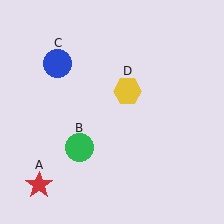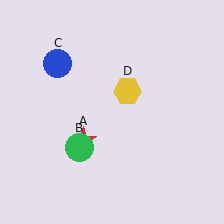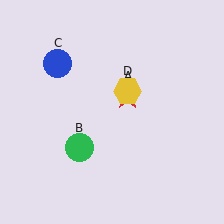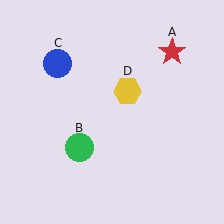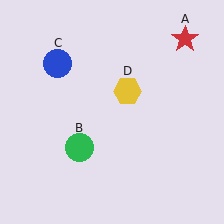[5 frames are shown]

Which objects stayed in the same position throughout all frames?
Green circle (object B) and blue circle (object C) and yellow hexagon (object D) remained stationary.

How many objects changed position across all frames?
1 object changed position: red star (object A).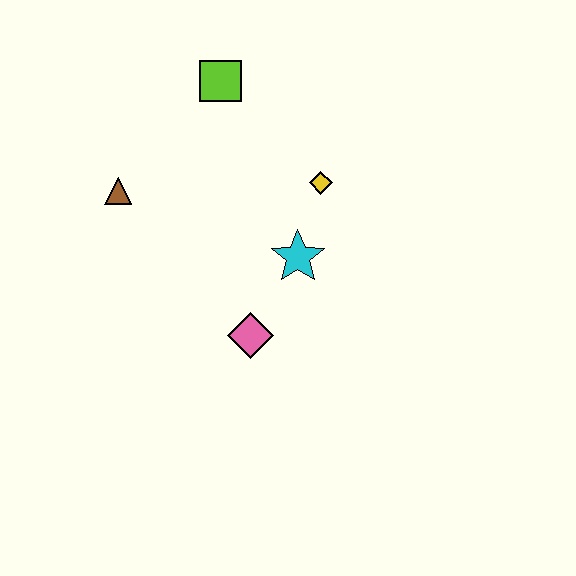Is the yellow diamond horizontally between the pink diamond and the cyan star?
No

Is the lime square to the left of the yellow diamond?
Yes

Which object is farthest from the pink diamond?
The lime square is farthest from the pink diamond.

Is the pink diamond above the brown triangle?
No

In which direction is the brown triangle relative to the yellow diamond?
The brown triangle is to the left of the yellow diamond.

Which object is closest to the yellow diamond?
The cyan star is closest to the yellow diamond.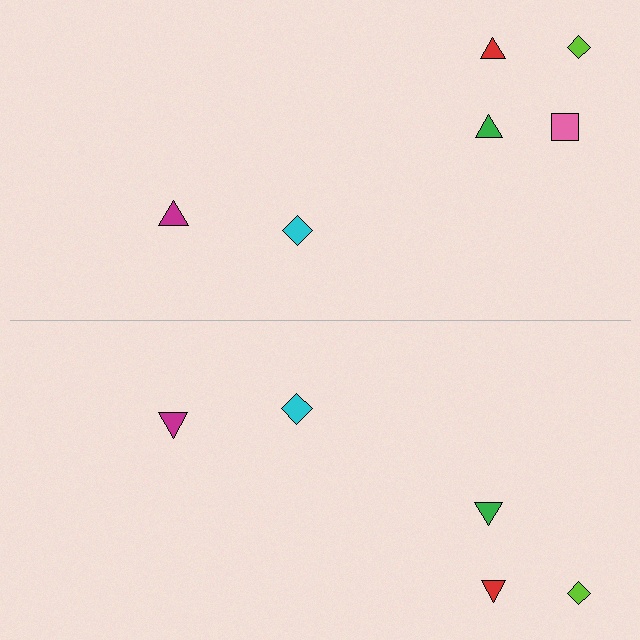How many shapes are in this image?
There are 11 shapes in this image.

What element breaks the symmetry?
A pink square is missing from the bottom side.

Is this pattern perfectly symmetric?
No, the pattern is not perfectly symmetric. A pink square is missing from the bottom side.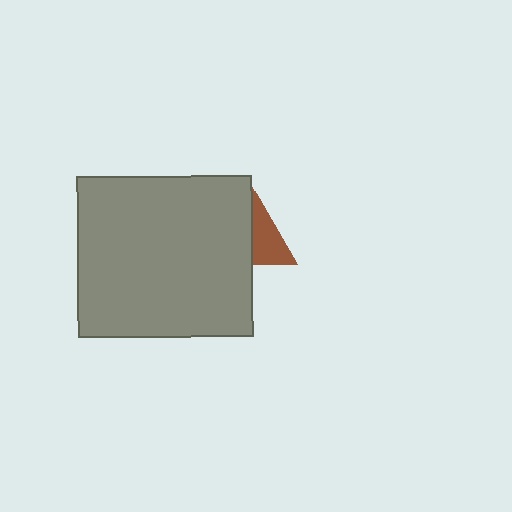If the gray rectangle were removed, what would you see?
You would see the complete brown triangle.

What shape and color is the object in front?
The object in front is a gray rectangle.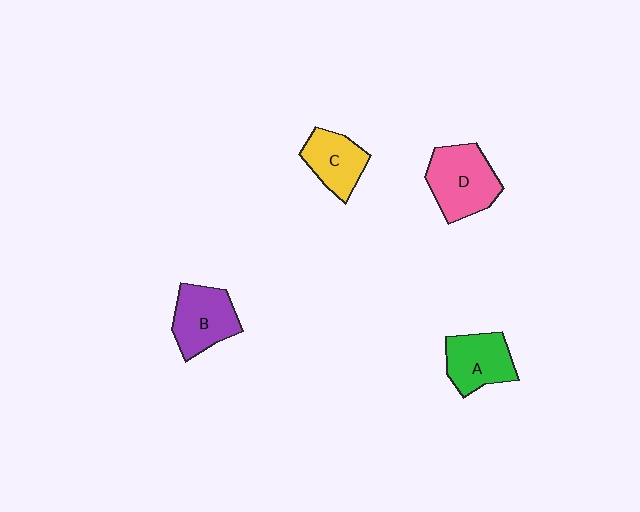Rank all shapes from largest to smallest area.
From largest to smallest: D (pink), B (purple), A (green), C (yellow).